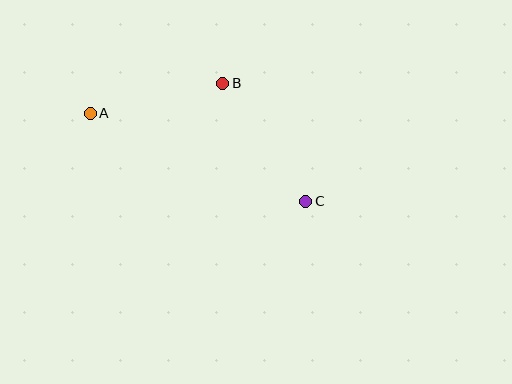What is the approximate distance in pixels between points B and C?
The distance between B and C is approximately 144 pixels.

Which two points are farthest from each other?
Points A and C are farthest from each other.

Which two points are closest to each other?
Points A and B are closest to each other.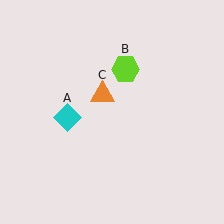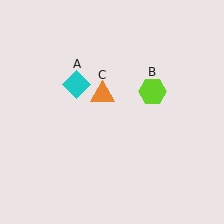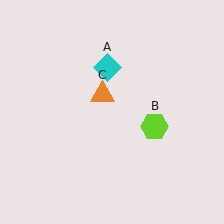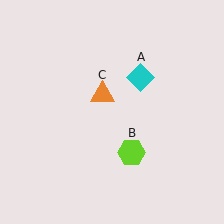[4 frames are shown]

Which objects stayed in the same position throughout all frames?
Orange triangle (object C) remained stationary.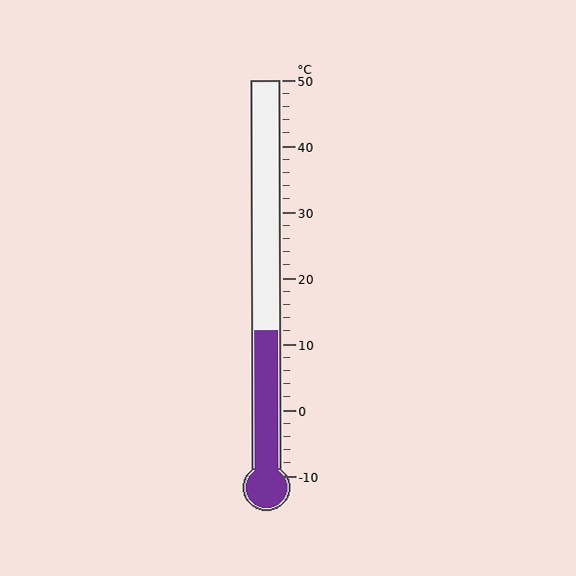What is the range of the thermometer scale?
The thermometer scale ranges from -10°C to 50°C.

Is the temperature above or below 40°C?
The temperature is below 40°C.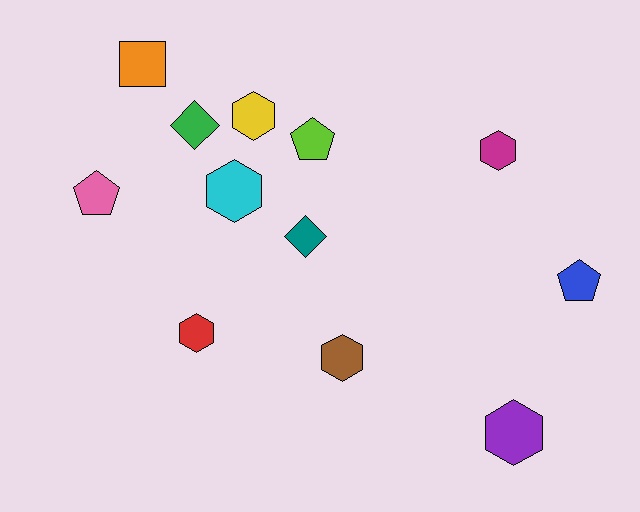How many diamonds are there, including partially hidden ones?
There are 2 diamonds.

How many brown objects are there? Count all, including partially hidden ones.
There is 1 brown object.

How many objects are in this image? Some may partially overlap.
There are 12 objects.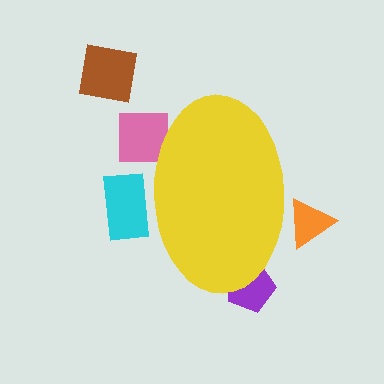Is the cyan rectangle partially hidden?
Yes, the cyan rectangle is partially hidden behind the yellow ellipse.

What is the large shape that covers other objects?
A yellow ellipse.